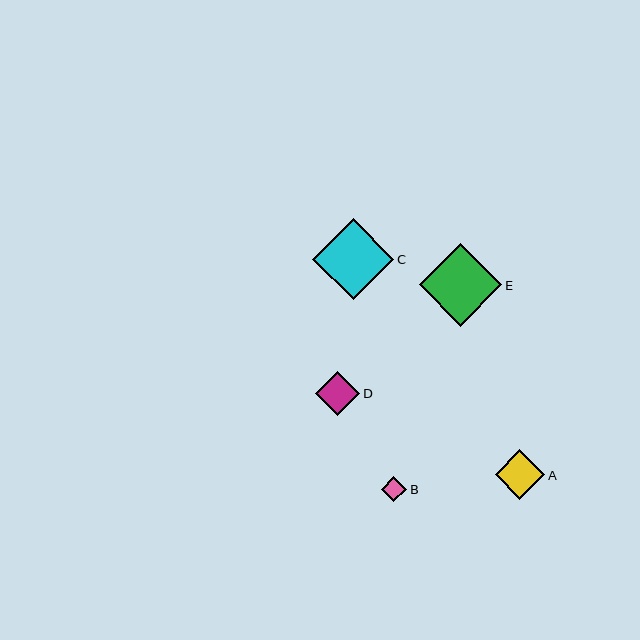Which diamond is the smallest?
Diamond B is the smallest with a size of approximately 26 pixels.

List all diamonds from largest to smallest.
From largest to smallest: E, C, A, D, B.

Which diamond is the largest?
Diamond E is the largest with a size of approximately 83 pixels.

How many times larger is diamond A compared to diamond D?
Diamond A is approximately 1.1 times the size of diamond D.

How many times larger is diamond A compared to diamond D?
Diamond A is approximately 1.1 times the size of diamond D.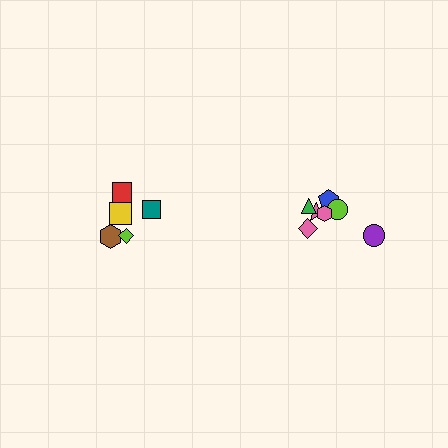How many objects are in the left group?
There are 5 objects.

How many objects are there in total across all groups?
There are 12 objects.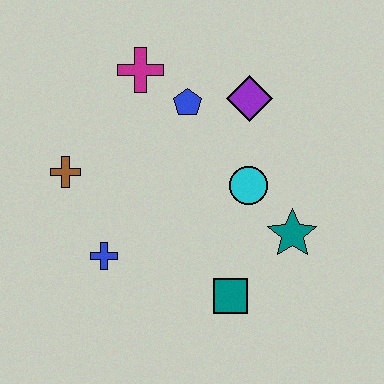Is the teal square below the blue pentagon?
Yes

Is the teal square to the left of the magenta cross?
No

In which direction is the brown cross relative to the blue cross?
The brown cross is above the blue cross.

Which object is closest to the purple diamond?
The blue pentagon is closest to the purple diamond.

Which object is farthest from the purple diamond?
The blue cross is farthest from the purple diamond.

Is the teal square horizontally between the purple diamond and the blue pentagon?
Yes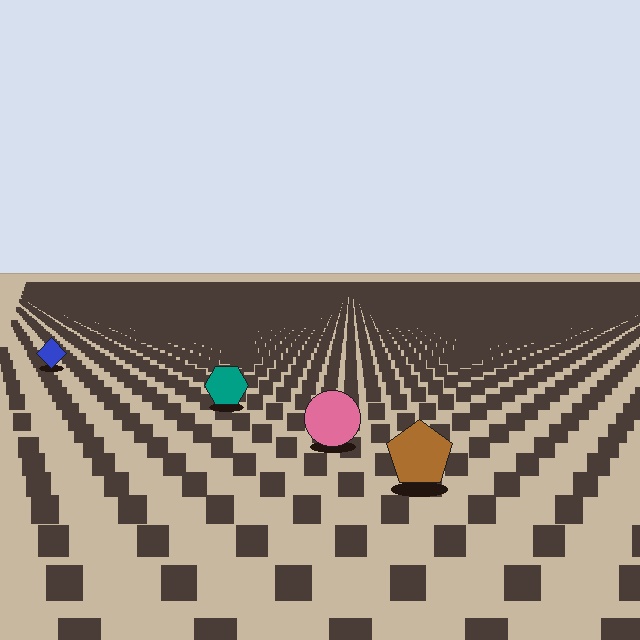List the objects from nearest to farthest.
From nearest to farthest: the brown pentagon, the pink circle, the teal hexagon, the blue diamond.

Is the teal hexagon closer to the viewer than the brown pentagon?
No. The brown pentagon is closer — you can tell from the texture gradient: the ground texture is coarser near it.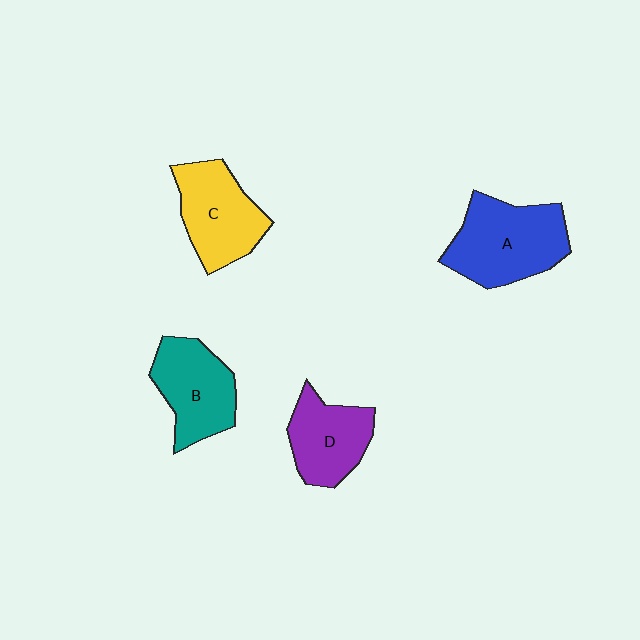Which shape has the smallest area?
Shape D (purple).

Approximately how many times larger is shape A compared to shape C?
Approximately 1.2 times.